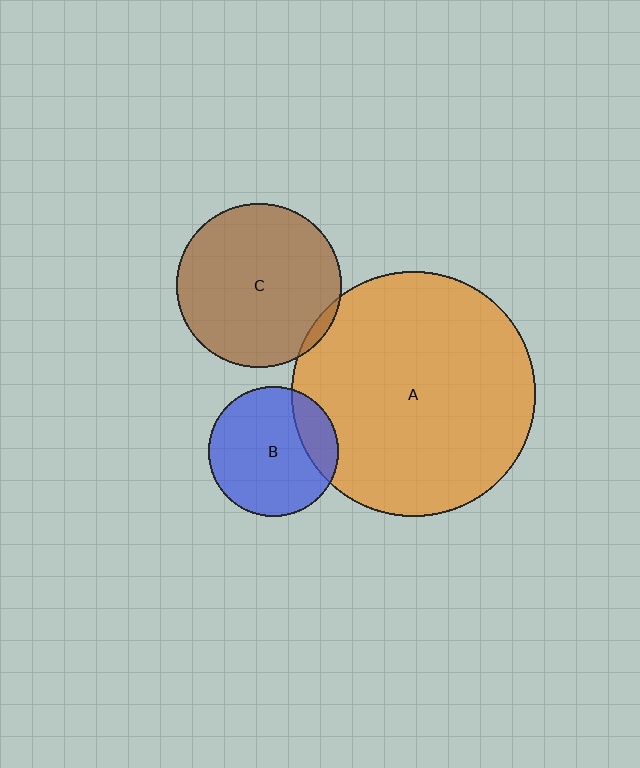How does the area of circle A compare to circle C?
Approximately 2.2 times.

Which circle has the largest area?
Circle A (orange).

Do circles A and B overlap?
Yes.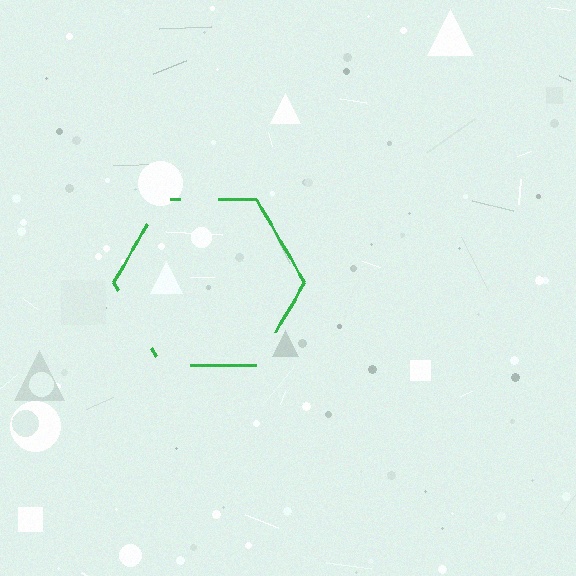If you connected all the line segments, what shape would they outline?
They would outline a hexagon.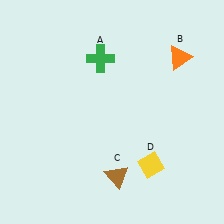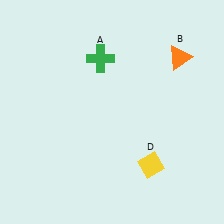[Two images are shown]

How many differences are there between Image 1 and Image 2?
There is 1 difference between the two images.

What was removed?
The brown triangle (C) was removed in Image 2.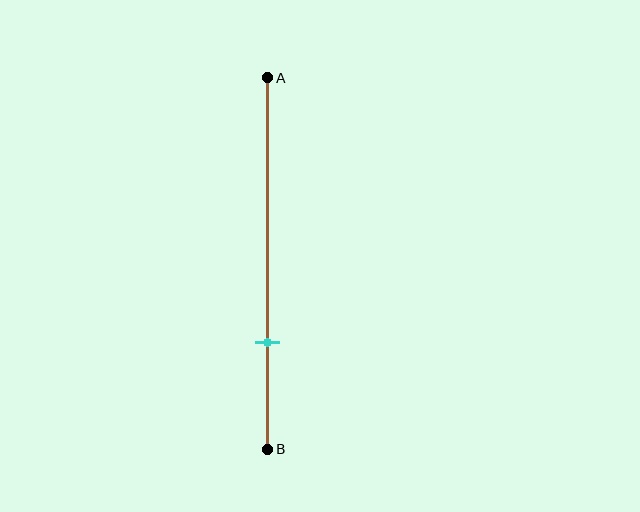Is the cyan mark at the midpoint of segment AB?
No, the mark is at about 70% from A, not at the 50% midpoint.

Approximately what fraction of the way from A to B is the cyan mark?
The cyan mark is approximately 70% of the way from A to B.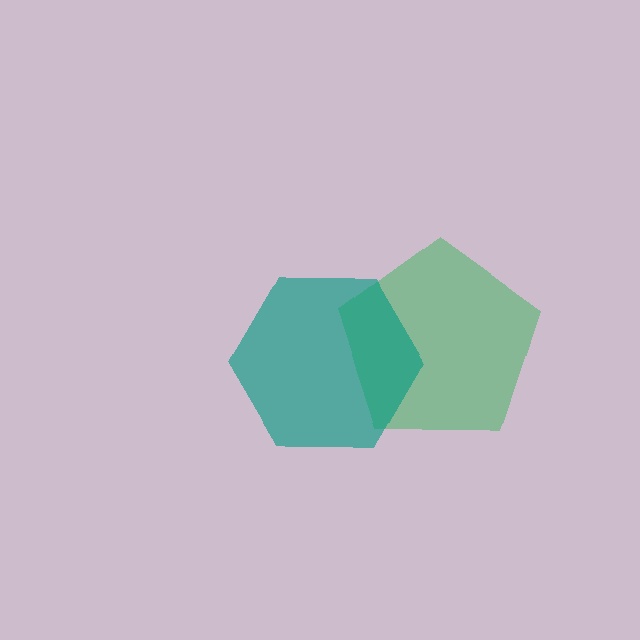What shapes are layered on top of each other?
The layered shapes are: a green pentagon, a teal hexagon.